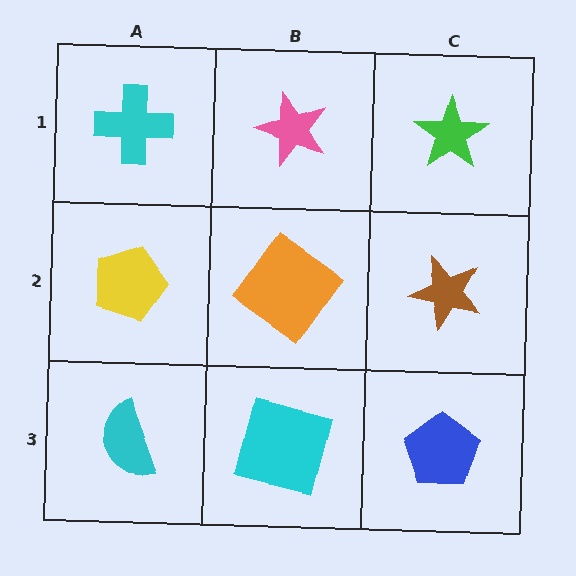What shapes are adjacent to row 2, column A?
A cyan cross (row 1, column A), a cyan semicircle (row 3, column A), an orange diamond (row 2, column B).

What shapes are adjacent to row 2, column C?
A green star (row 1, column C), a blue pentagon (row 3, column C), an orange diamond (row 2, column B).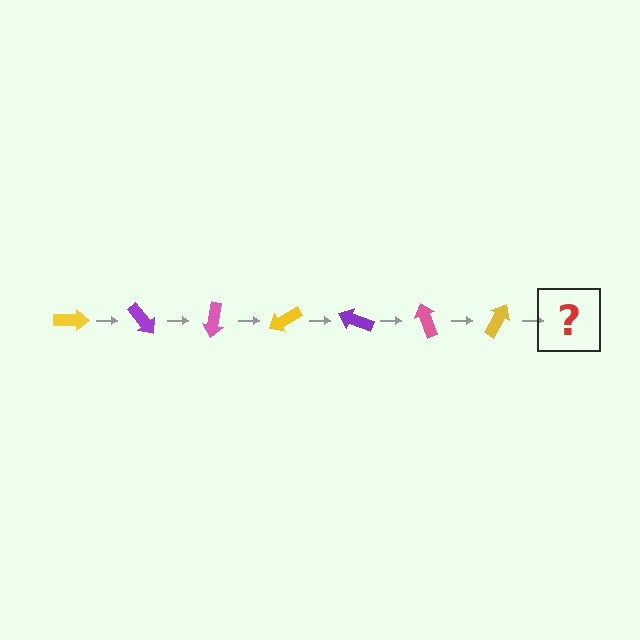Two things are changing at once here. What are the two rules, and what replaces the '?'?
The two rules are that it rotates 50 degrees each step and the color cycles through yellow, purple, and pink. The '?' should be a purple arrow, rotated 350 degrees from the start.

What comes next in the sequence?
The next element should be a purple arrow, rotated 350 degrees from the start.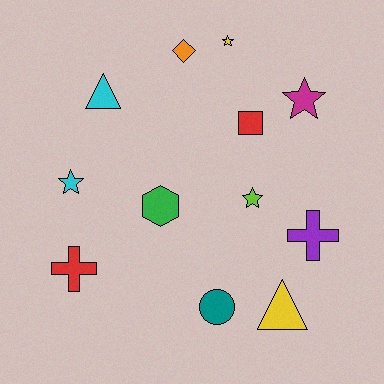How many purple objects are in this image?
There is 1 purple object.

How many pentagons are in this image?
There are no pentagons.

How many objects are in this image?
There are 12 objects.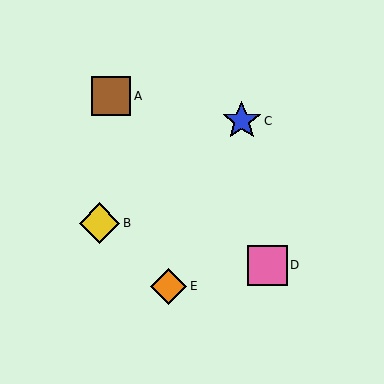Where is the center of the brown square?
The center of the brown square is at (111, 96).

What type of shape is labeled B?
Shape B is a yellow diamond.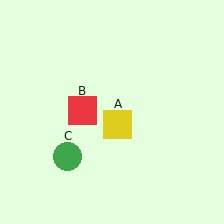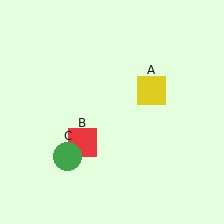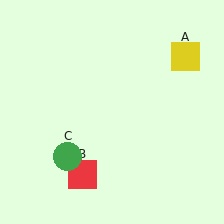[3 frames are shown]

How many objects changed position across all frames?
2 objects changed position: yellow square (object A), red square (object B).